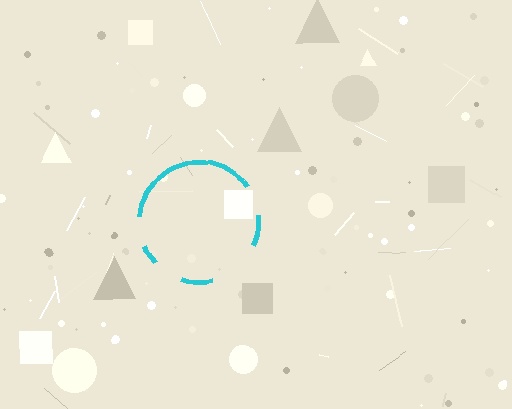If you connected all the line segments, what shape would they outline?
They would outline a circle.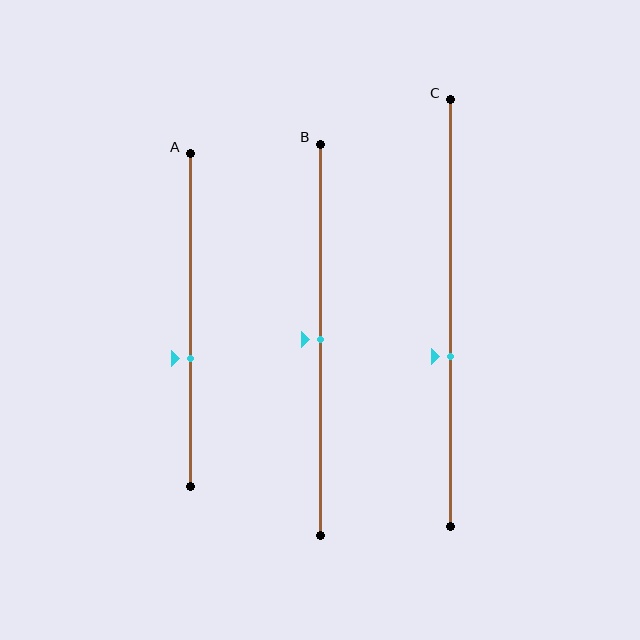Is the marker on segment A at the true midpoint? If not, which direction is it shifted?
No, the marker on segment A is shifted downward by about 12% of the segment length.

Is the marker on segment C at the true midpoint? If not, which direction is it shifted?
No, the marker on segment C is shifted downward by about 10% of the segment length.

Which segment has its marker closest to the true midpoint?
Segment B has its marker closest to the true midpoint.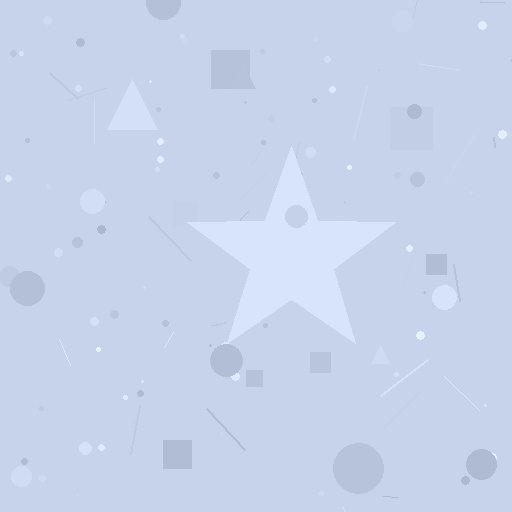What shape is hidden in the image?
A star is hidden in the image.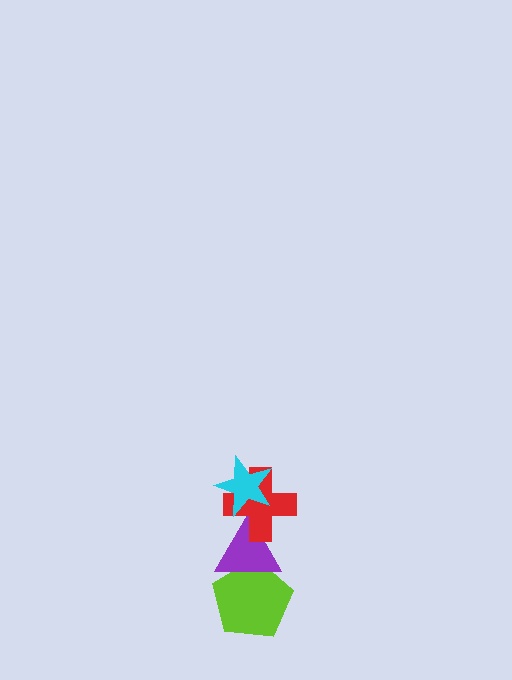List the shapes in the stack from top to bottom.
From top to bottom: the cyan star, the red cross, the purple triangle, the lime pentagon.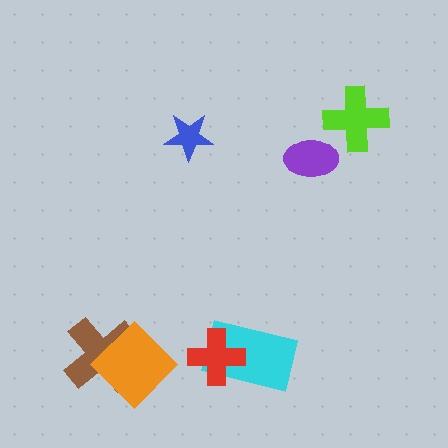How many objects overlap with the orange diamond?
1 object overlaps with the orange diamond.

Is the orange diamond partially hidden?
No, no other shape covers it.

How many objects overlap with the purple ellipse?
0 objects overlap with the purple ellipse.